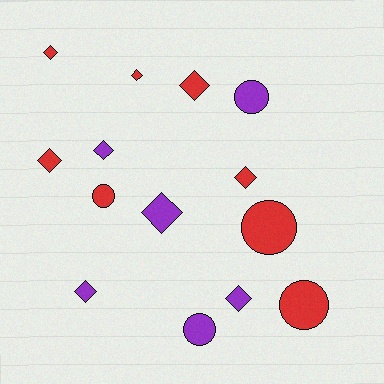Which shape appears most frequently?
Diamond, with 9 objects.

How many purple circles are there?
There are 2 purple circles.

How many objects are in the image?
There are 14 objects.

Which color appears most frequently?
Red, with 8 objects.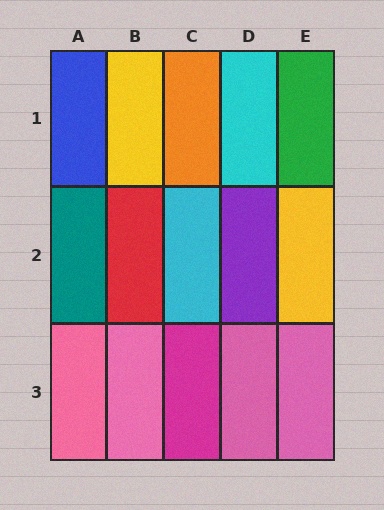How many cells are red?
1 cell is red.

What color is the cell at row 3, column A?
Pink.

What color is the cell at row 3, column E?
Pink.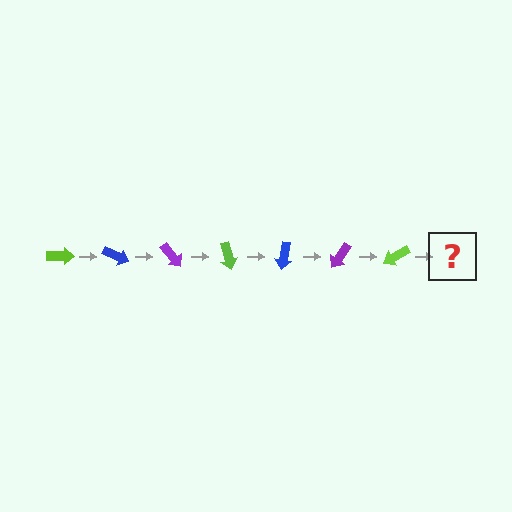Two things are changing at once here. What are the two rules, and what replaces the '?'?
The two rules are that it rotates 25 degrees each step and the color cycles through lime, blue, and purple. The '?' should be a blue arrow, rotated 175 degrees from the start.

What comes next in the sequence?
The next element should be a blue arrow, rotated 175 degrees from the start.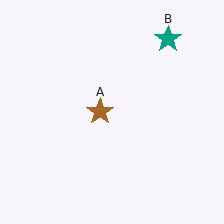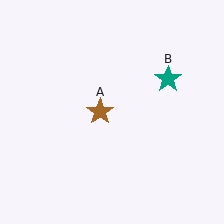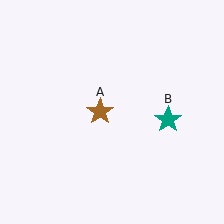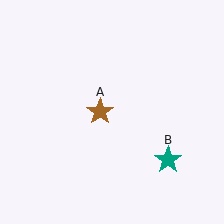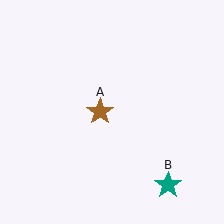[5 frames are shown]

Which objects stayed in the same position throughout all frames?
Brown star (object A) remained stationary.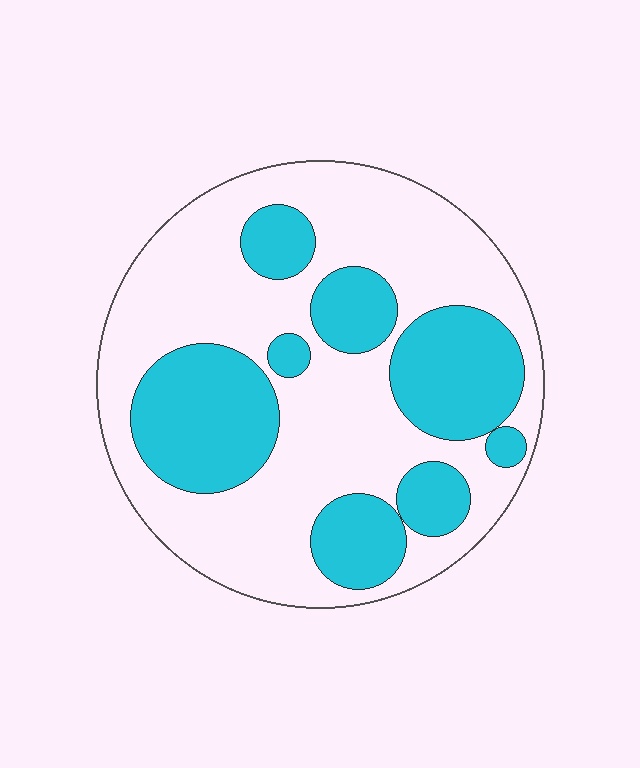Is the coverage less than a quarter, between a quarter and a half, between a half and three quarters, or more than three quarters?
Between a quarter and a half.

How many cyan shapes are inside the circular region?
8.